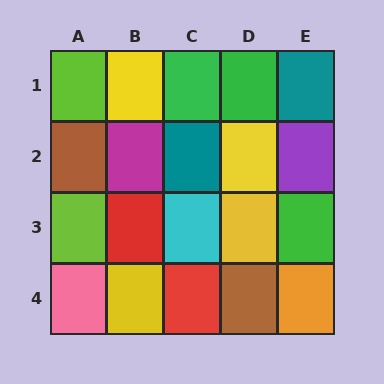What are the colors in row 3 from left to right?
Lime, red, cyan, yellow, green.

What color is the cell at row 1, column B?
Yellow.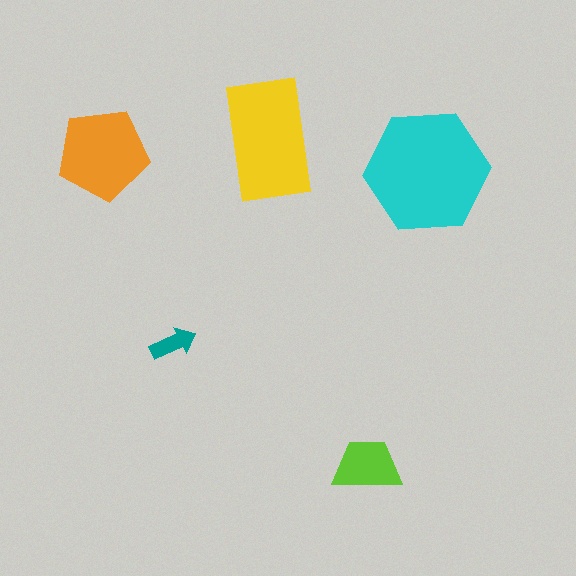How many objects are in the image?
There are 5 objects in the image.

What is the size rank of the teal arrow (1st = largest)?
5th.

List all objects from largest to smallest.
The cyan hexagon, the yellow rectangle, the orange pentagon, the lime trapezoid, the teal arrow.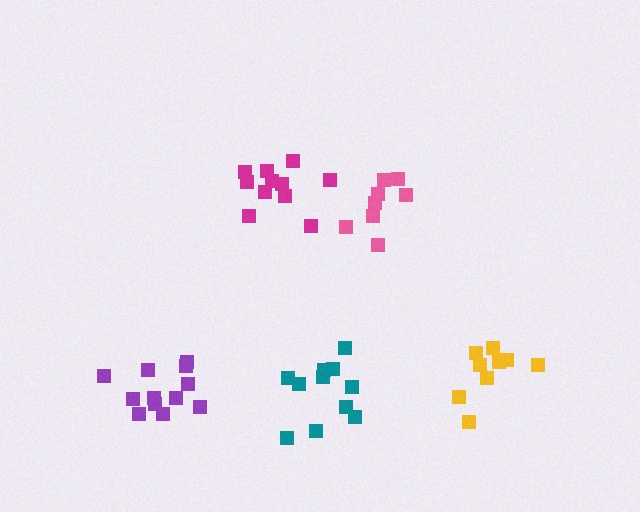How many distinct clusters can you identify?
There are 5 distinct clusters.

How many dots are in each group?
Group 1: 9 dots, Group 2: 11 dots, Group 3: 8 dots, Group 4: 12 dots, Group 5: 11 dots (51 total).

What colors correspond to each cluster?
The clusters are colored: yellow, teal, pink, purple, magenta.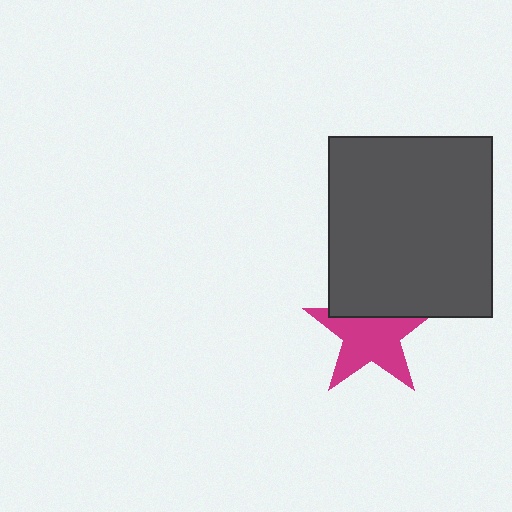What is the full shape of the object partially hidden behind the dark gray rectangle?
The partially hidden object is a magenta star.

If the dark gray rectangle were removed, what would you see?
You would see the complete magenta star.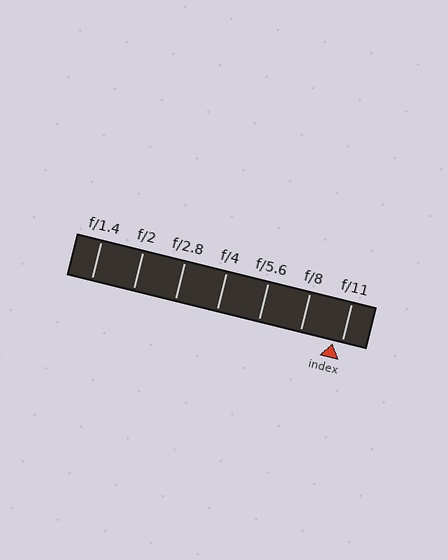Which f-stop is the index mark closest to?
The index mark is closest to f/11.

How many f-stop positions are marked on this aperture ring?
There are 7 f-stop positions marked.